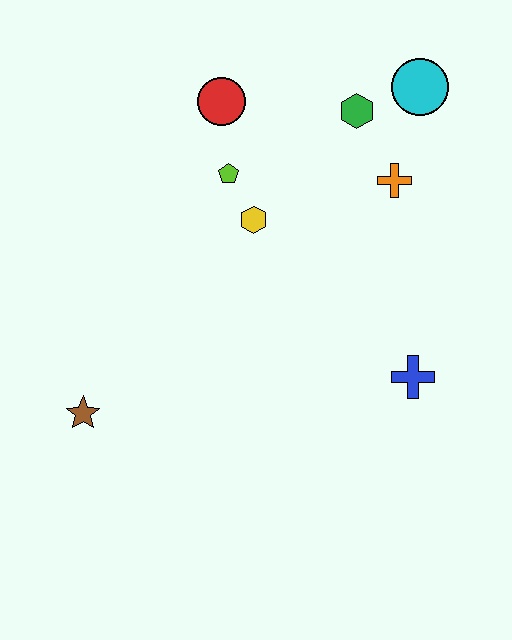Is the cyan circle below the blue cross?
No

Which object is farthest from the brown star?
The cyan circle is farthest from the brown star.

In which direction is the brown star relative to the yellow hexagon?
The brown star is below the yellow hexagon.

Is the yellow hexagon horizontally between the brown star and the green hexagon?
Yes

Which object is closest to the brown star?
The yellow hexagon is closest to the brown star.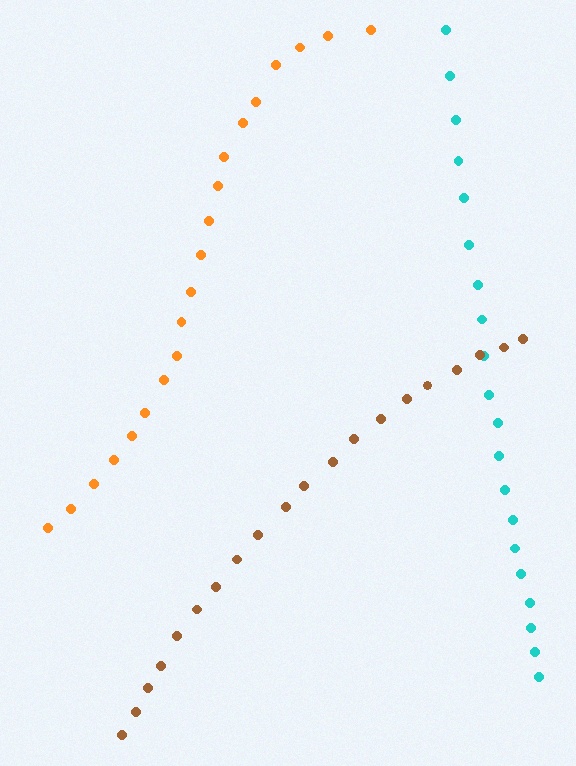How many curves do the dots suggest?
There are 3 distinct paths.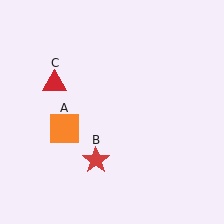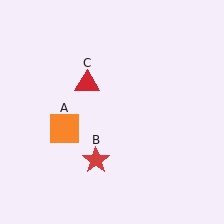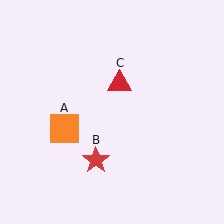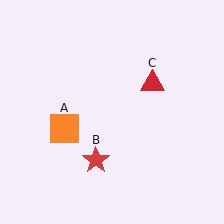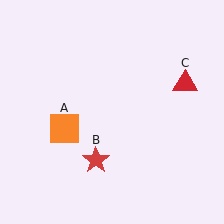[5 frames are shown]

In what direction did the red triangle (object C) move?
The red triangle (object C) moved right.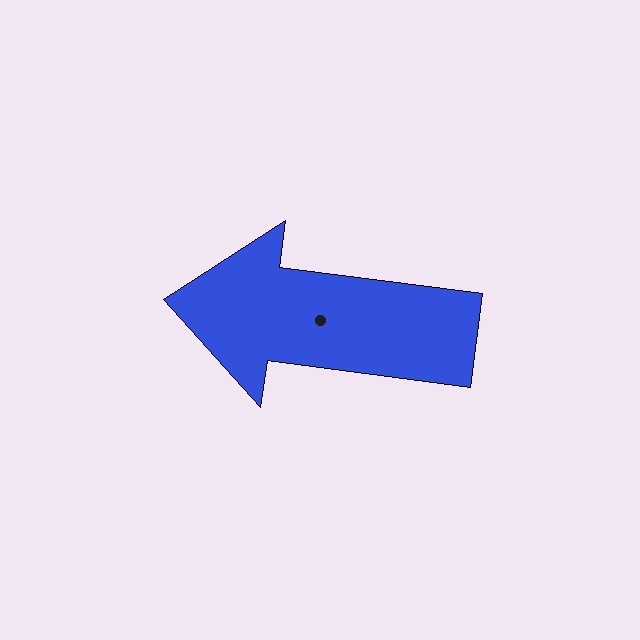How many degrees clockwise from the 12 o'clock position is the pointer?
Approximately 277 degrees.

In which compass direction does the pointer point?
West.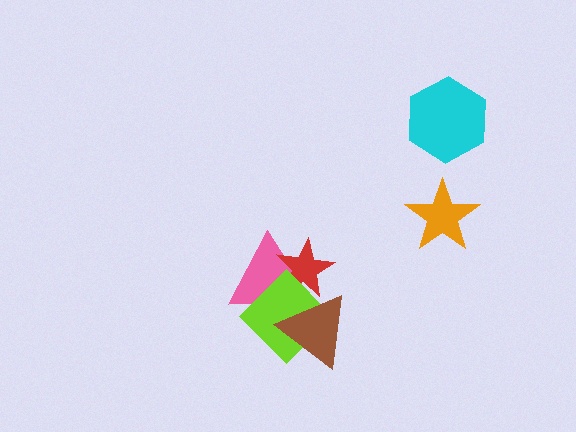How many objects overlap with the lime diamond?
3 objects overlap with the lime diamond.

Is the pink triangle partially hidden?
Yes, it is partially covered by another shape.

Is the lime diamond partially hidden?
Yes, it is partially covered by another shape.